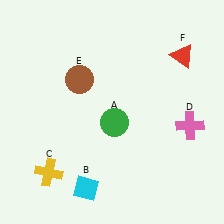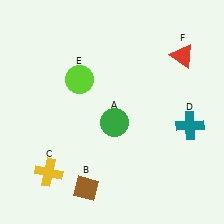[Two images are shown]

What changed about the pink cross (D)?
In Image 1, D is pink. In Image 2, it changed to teal.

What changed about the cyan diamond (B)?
In Image 1, B is cyan. In Image 2, it changed to brown.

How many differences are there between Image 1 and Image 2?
There are 3 differences between the two images.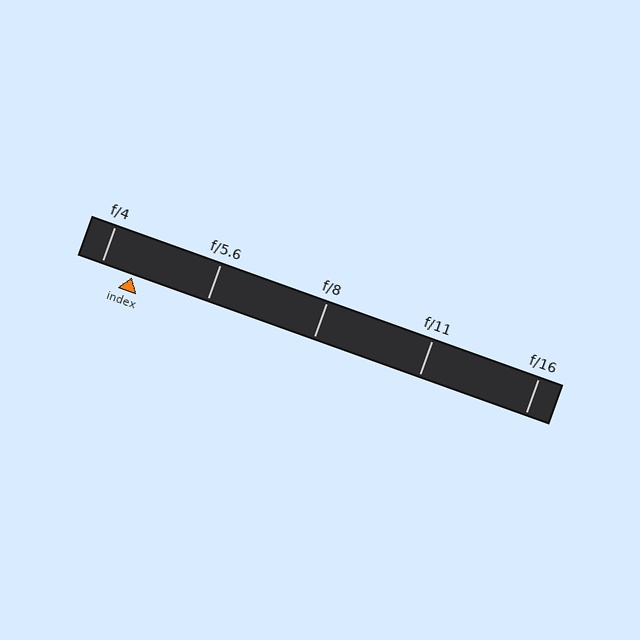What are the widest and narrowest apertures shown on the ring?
The widest aperture shown is f/4 and the narrowest is f/16.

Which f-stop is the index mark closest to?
The index mark is closest to f/4.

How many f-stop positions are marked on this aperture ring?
There are 5 f-stop positions marked.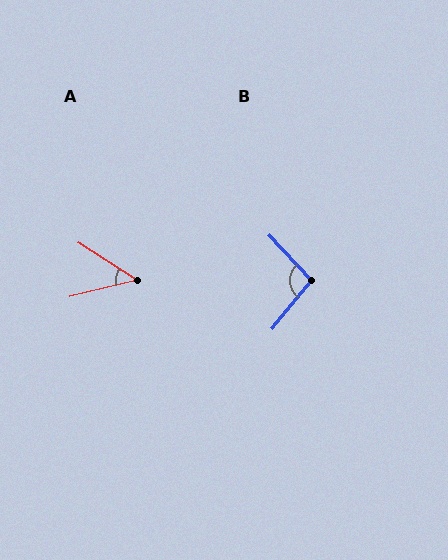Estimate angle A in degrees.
Approximately 46 degrees.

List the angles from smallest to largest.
A (46°), B (98°).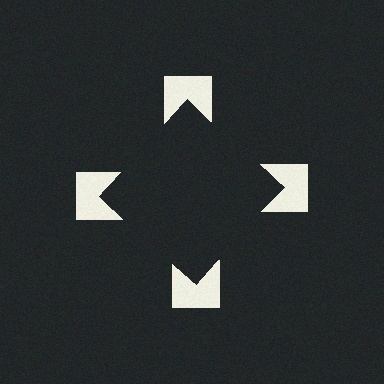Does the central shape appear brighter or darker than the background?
It typically appears slightly darker than the background, even though no actual brightness change is drawn.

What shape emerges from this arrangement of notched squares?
An illusory square — its edges are inferred from the aligned wedge cuts in the notched squares, not physically drawn.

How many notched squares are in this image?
There are 4 — one at each vertex of the illusory square.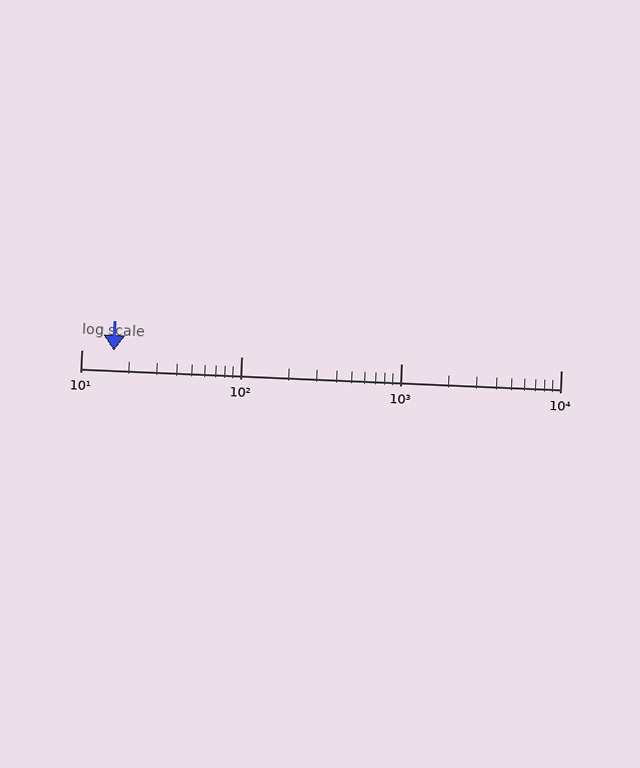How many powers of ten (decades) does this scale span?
The scale spans 3 decades, from 10 to 10000.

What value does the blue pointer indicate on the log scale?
The pointer indicates approximately 16.